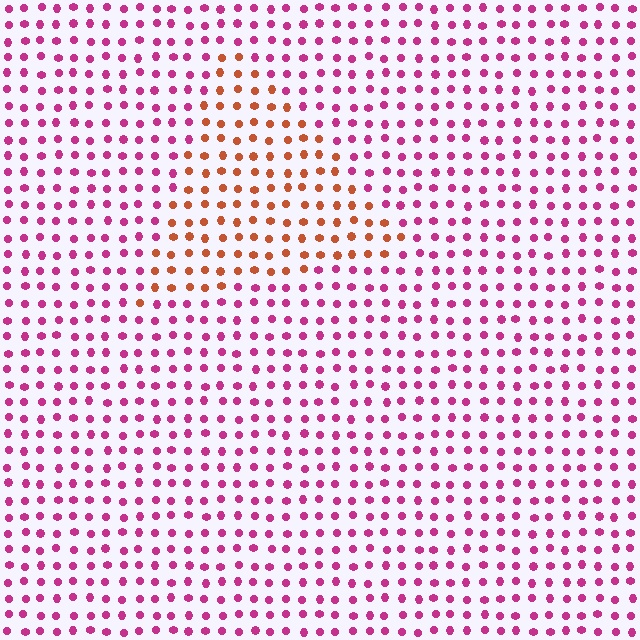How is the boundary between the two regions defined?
The boundary is defined purely by a slight shift in hue (about 52 degrees). Spacing, size, and orientation are identical on both sides.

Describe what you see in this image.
The image is filled with small magenta elements in a uniform arrangement. A triangle-shaped region is visible where the elements are tinted to a slightly different hue, forming a subtle color boundary.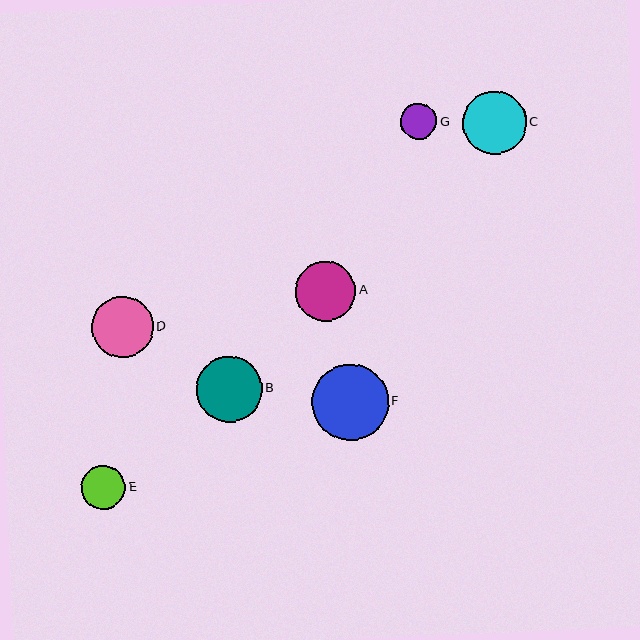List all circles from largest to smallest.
From largest to smallest: F, B, C, D, A, E, G.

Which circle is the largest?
Circle F is the largest with a size of approximately 76 pixels.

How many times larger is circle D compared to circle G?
Circle D is approximately 1.7 times the size of circle G.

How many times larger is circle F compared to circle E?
Circle F is approximately 1.7 times the size of circle E.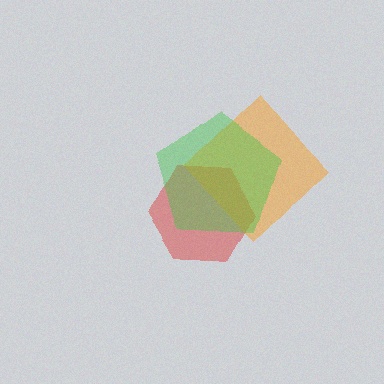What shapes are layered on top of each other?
The layered shapes are: a red hexagon, an orange diamond, a green pentagon.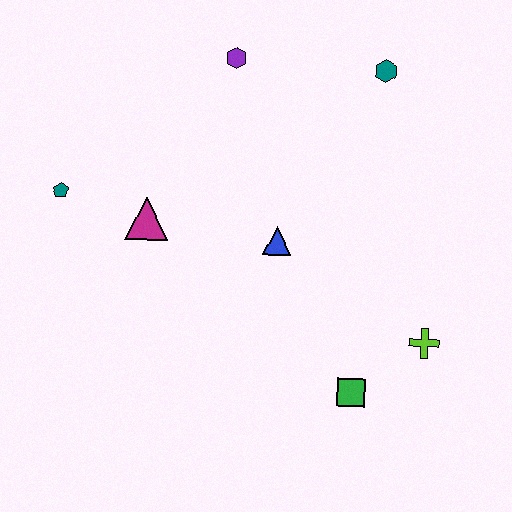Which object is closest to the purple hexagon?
The teal hexagon is closest to the purple hexagon.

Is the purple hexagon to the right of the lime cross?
No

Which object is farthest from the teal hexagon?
The teal pentagon is farthest from the teal hexagon.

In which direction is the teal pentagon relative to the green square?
The teal pentagon is to the left of the green square.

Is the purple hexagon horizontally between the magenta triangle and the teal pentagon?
No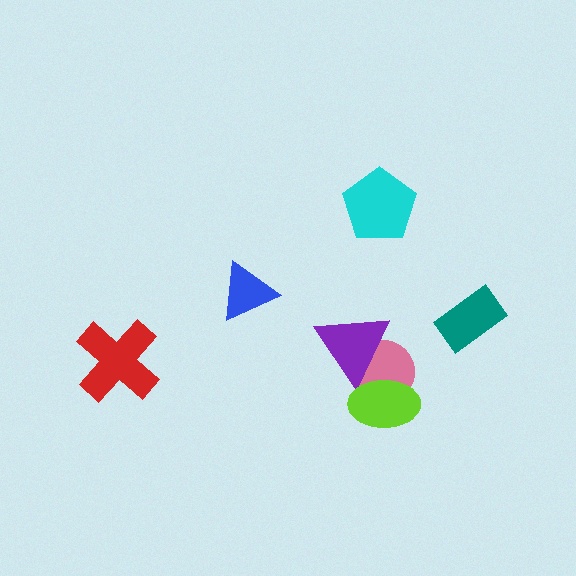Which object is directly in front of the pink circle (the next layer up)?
The purple triangle is directly in front of the pink circle.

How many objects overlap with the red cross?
0 objects overlap with the red cross.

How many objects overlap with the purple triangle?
2 objects overlap with the purple triangle.